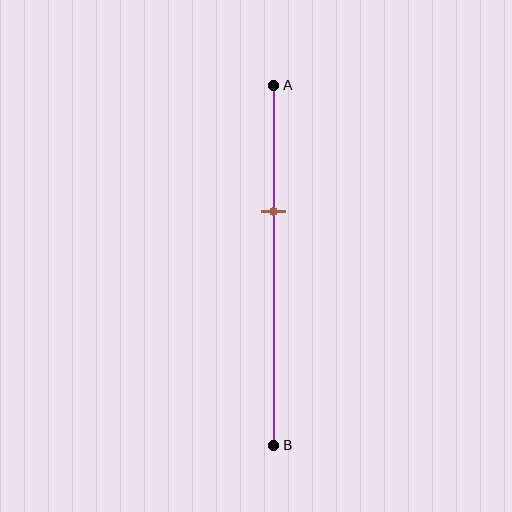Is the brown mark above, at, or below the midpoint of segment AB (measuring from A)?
The brown mark is above the midpoint of segment AB.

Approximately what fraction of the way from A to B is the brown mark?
The brown mark is approximately 35% of the way from A to B.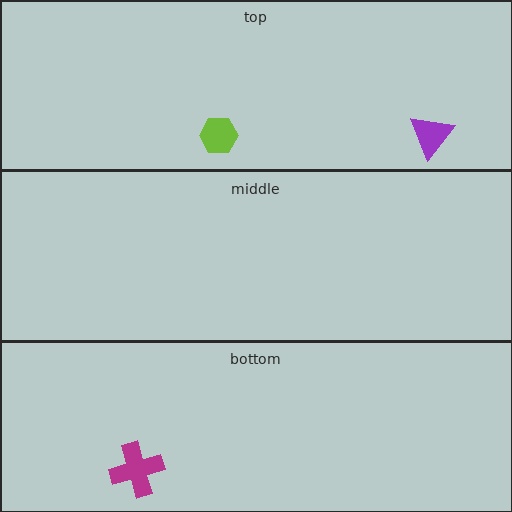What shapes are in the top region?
The lime hexagon, the purple triangle.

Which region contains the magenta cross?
The bottom region.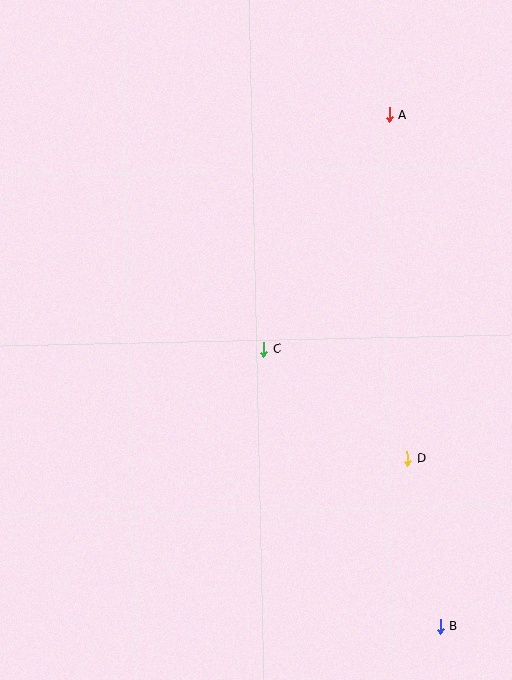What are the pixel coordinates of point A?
Point A is at (390, 115).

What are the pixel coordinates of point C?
Point C is at (264, 349).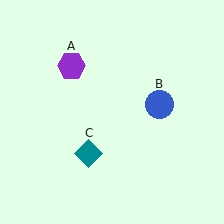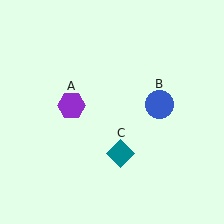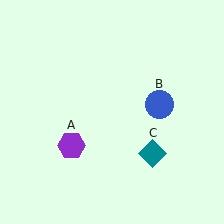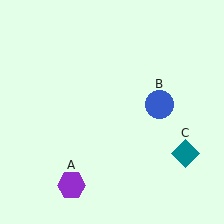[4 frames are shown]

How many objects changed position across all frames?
2 objects changed position: purple hexagon (object A), teal diamond (object C).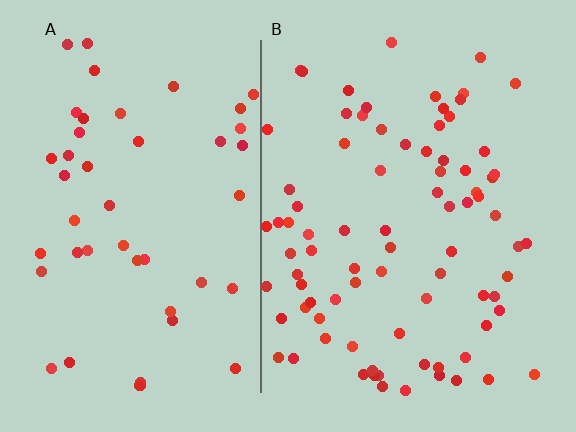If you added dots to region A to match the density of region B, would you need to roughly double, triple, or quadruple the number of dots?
Approximately double.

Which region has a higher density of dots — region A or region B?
B (the right).